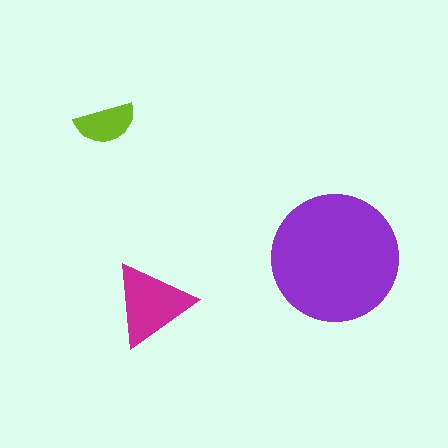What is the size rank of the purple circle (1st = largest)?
1st.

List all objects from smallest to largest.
The lime semicircle, the magenta triangle, the purple circle.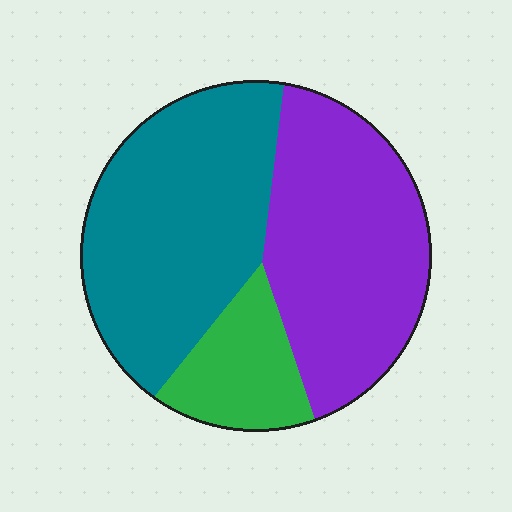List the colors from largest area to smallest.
From largest to smallest: teal, purple, green.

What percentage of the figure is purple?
Purple takes up about two fifths (2/5) of the figure.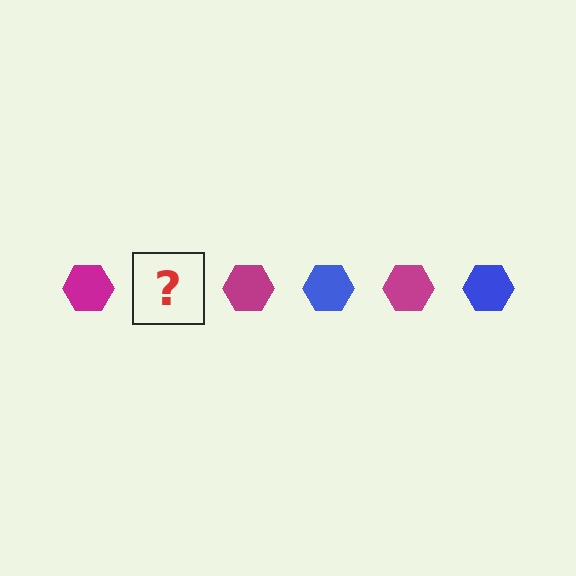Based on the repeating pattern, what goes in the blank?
The blank should be a blue hexagon.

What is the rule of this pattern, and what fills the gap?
The rule is that the pattern cycles through magenta, blue hexagons. The gap should be filled with a blue hexagon.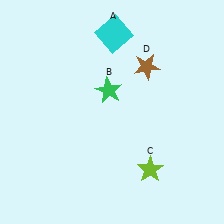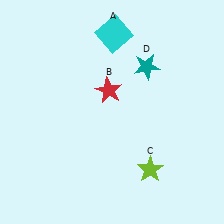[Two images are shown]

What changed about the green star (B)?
In Image 1, B is green. In Image 2, it changed to red.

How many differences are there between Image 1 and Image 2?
There are 2 differences between the two images.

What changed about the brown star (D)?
In Image 1, D is brown. In Image 2, it changed to teal.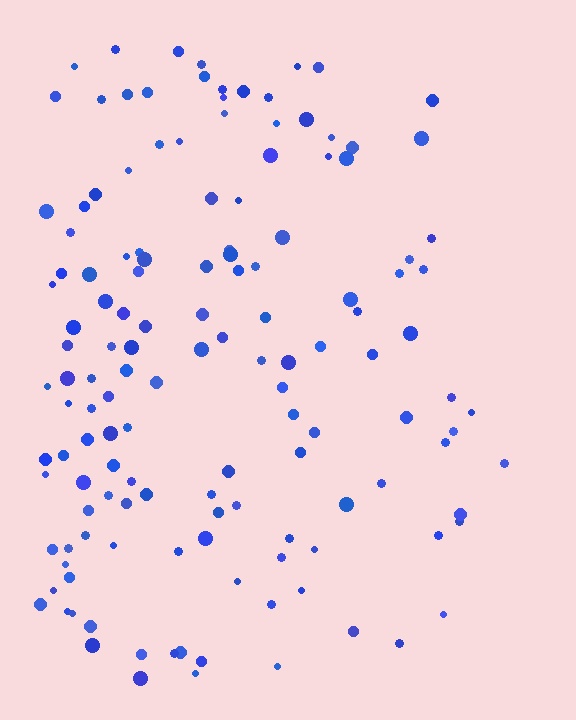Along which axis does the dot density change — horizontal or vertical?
Horizontal.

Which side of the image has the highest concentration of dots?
The left.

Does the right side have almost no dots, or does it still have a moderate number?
Still a moderate number, just noticeably fewer than the left.